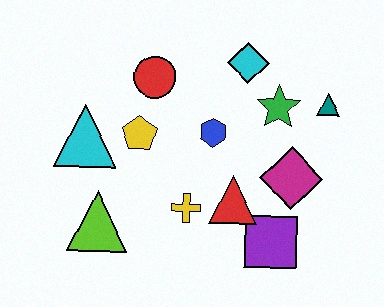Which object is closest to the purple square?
The red triangle is closest to the purple square.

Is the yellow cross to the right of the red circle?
Yes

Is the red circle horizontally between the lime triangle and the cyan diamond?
Yes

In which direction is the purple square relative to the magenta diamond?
The purple square is below the magenta diamond.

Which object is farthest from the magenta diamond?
The cyan triangle is farthest from the magenta diamond.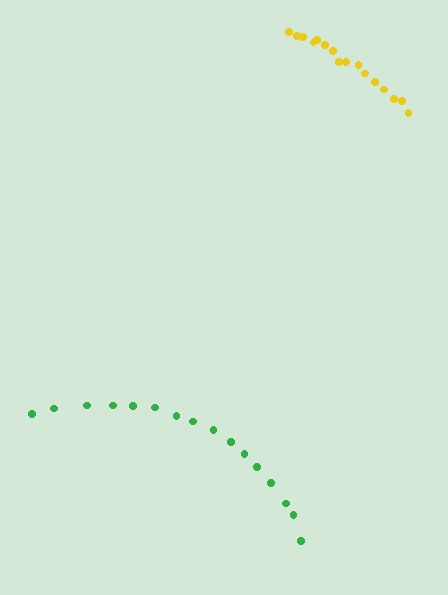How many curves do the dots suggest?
There are 2 distinct paths.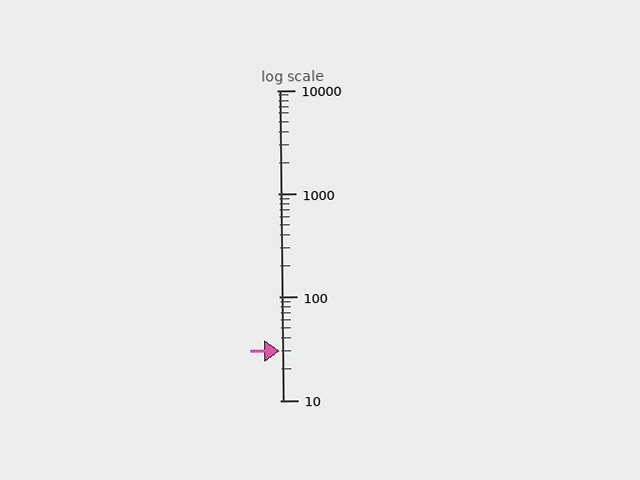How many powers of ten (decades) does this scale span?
The scale spans 3 decades, from 10 to 10000.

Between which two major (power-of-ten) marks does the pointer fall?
The pointer is between 10 and 100.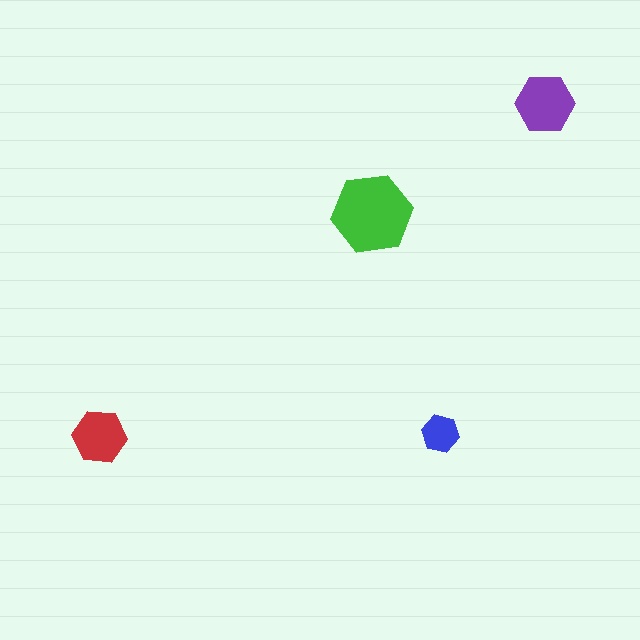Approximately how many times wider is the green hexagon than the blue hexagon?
About 2 times wider.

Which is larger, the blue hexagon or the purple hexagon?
The purple one.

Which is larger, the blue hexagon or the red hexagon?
The red one.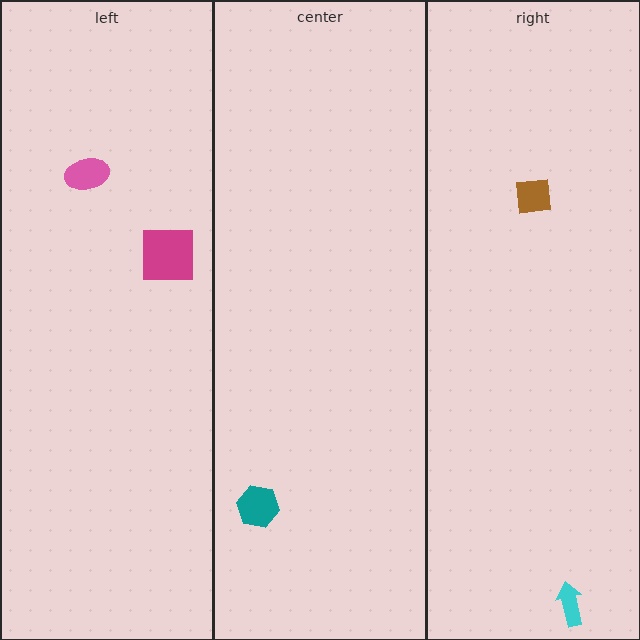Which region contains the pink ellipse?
The left region.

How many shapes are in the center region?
1.